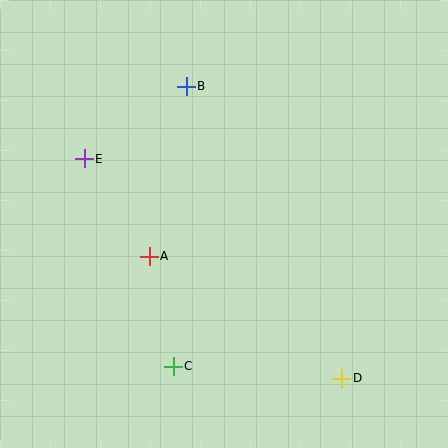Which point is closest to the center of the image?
Point A at (149, 256) is closest to the center.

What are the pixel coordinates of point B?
Point B is at (186, 86).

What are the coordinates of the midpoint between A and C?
The midpoint between A and C is at (161, 311).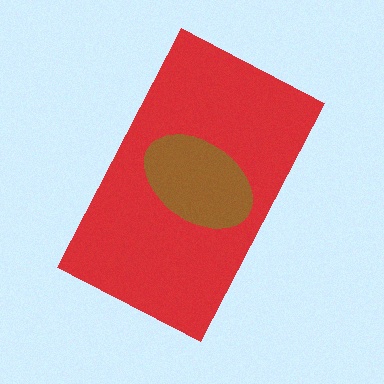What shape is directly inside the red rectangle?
The brown ellipse.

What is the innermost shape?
The brown ellipse.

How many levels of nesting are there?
2.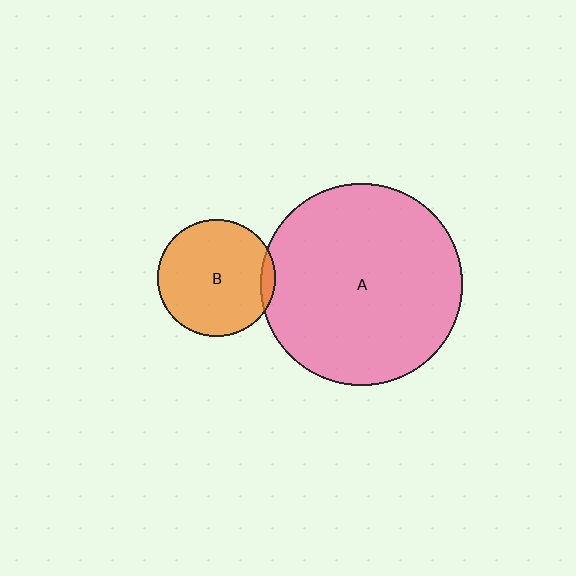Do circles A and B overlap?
Yes.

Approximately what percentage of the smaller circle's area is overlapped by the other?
Approximately 5%.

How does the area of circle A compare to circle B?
Approximately 3.0 times.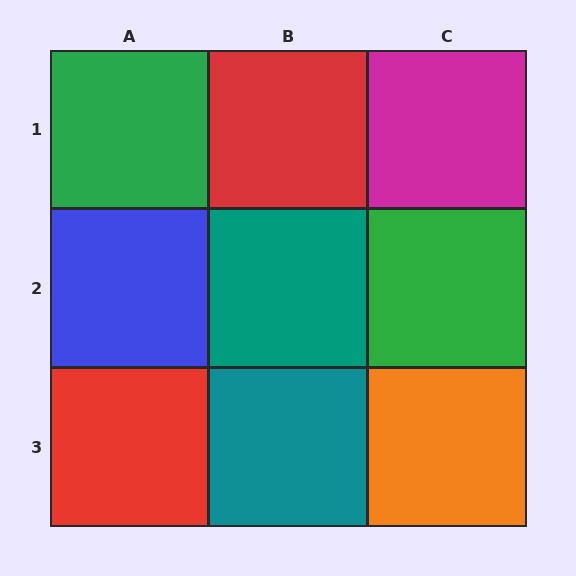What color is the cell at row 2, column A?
Blue.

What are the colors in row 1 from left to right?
Green, red, magenta.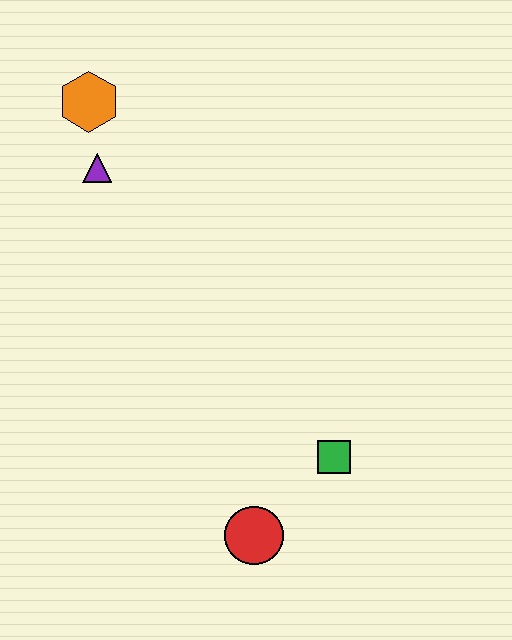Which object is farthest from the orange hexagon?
The red circle is farthest from the orange hexagon.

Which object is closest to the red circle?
The green square is closest to the red circle.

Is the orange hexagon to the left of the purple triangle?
Yes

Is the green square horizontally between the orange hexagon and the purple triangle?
No